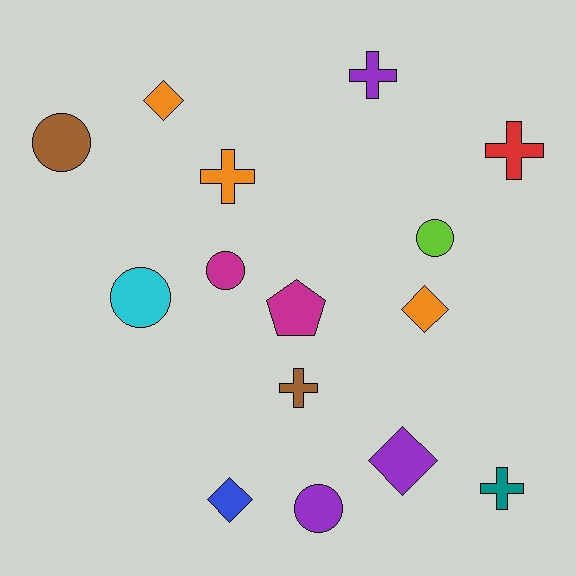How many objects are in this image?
There are 15 objects.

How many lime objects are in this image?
There is 1 lime object.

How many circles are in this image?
There are 5 circles.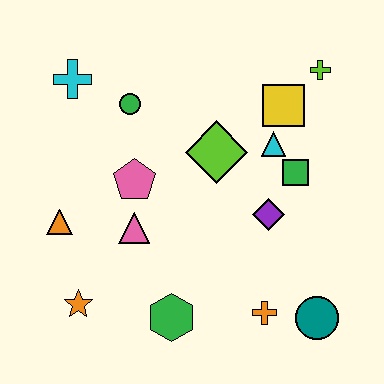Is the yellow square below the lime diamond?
No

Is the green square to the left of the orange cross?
No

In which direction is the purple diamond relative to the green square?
The purple diamond is below the green square.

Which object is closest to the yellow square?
The cyan triangle is closest to the yellow square.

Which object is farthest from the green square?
The orange star is farthest from the green square.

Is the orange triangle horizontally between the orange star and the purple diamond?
No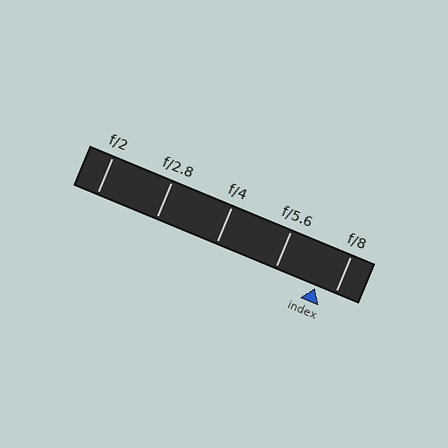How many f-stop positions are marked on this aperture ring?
There are 5 f-stop positions marked.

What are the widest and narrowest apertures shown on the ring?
The widest aperture shown is f/2 and the narrowest is f/8.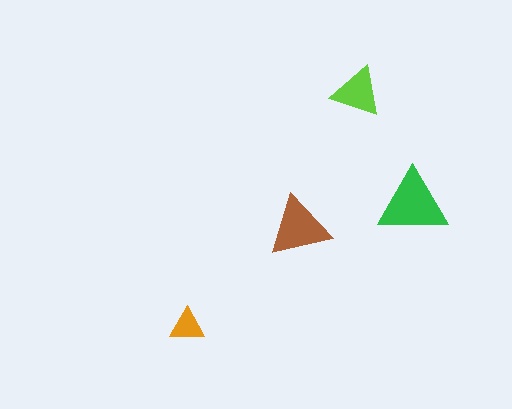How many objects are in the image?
There are 4 objects in the image.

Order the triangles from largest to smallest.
the green one, the brown one, the lime one, the orange one.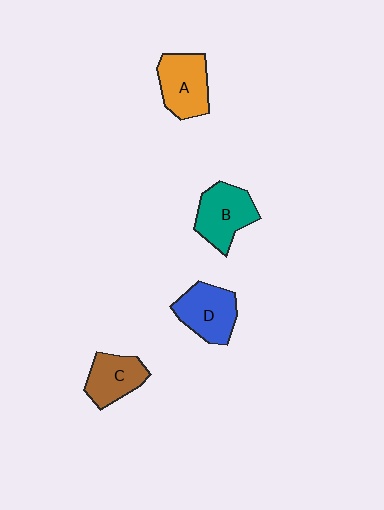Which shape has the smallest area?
Shape C (brown).